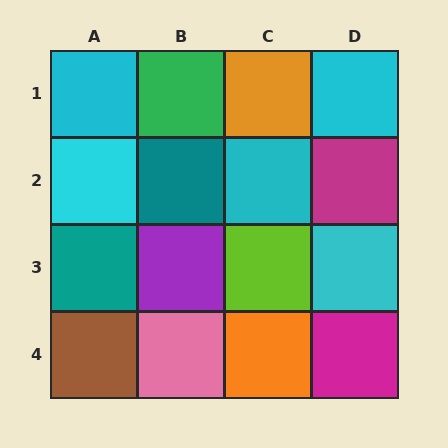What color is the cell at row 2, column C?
Cyan.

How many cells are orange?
2 cells are orange.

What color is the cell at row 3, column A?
Teal.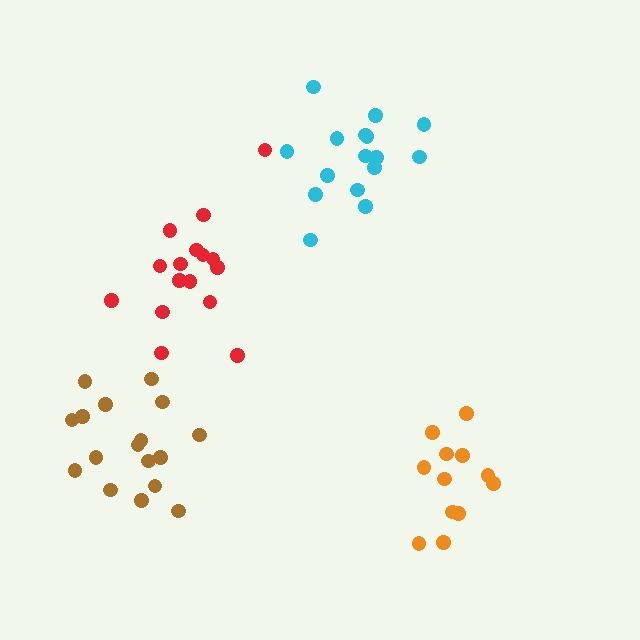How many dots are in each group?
Group 1: 12 dots, Group 2: 16 dots, Group 3: 16 dots, Group 4: 17 dots (61 total).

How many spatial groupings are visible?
There are 4 spatial groupings.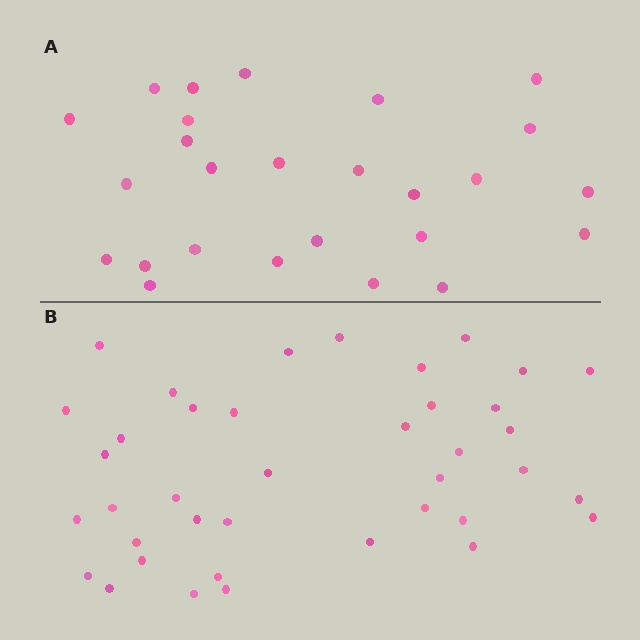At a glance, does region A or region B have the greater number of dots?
Region B (the bottom region) has more dots.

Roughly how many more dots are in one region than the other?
Region B has approximately 15 more dots than region A.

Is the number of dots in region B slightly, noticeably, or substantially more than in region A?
Region B has substantially more. The ratio is roughly 1.5 to 1.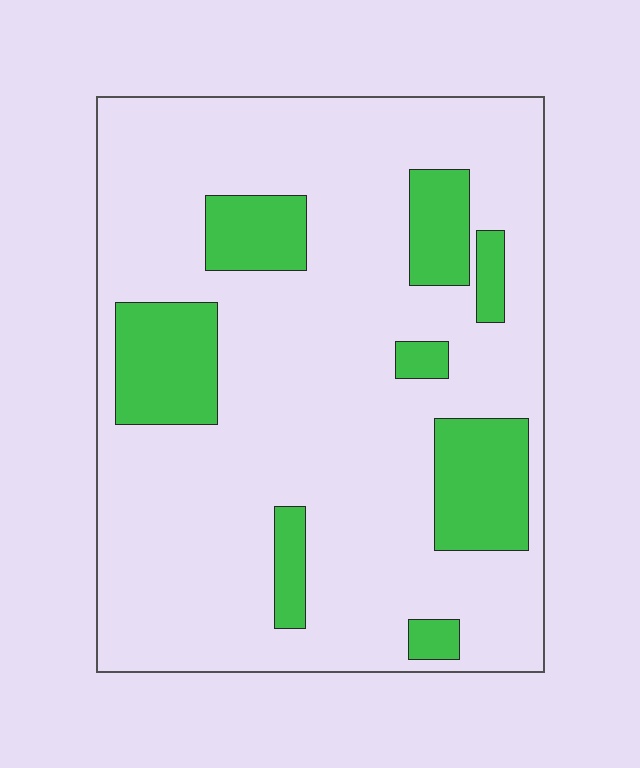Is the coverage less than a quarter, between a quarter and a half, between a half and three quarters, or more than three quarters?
Less than a quarter.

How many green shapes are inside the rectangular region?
8.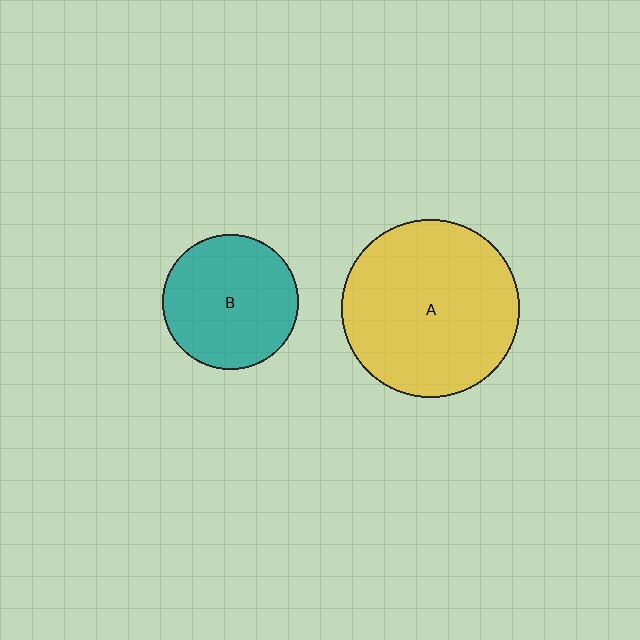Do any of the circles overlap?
No, none of the circles overlap.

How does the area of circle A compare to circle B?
Approximately 1.7 times.